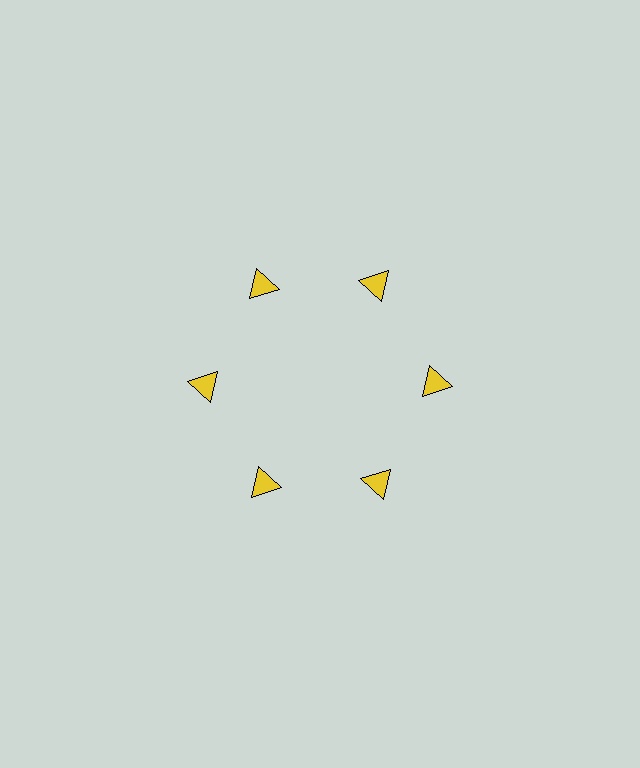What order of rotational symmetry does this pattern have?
This pattern has 6-fold rotational symmetry.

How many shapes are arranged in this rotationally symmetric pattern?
There are 6 shapes, arranged in 6 groups of 1.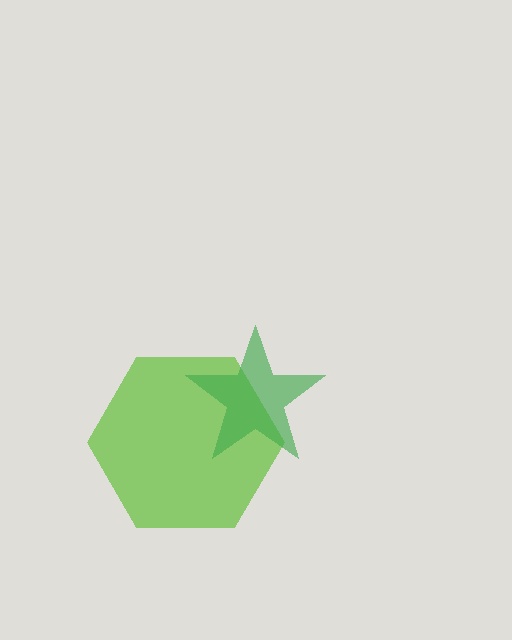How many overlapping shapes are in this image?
There are 2 overlapping shapes in the image.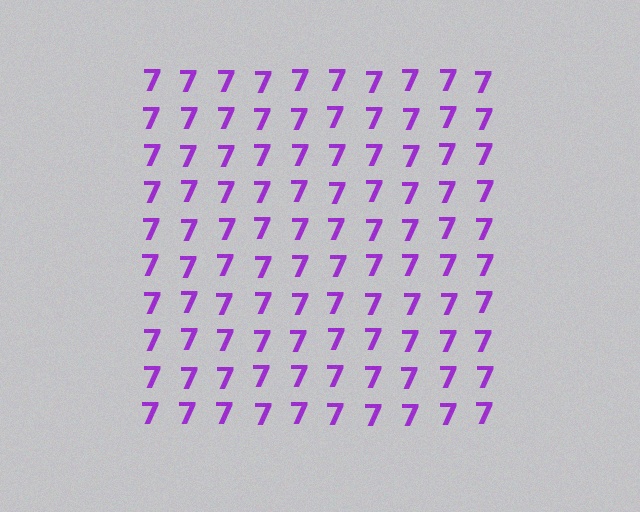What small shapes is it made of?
It is made of small digit 7's.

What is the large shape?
The large shape is a square.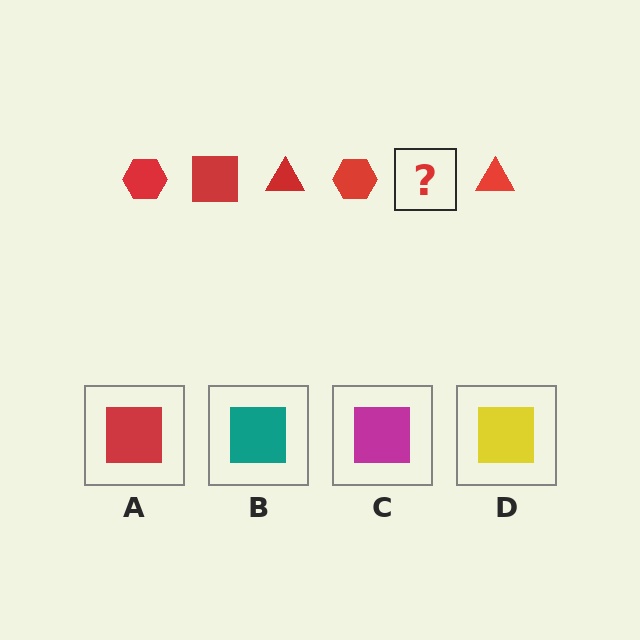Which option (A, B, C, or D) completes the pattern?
A.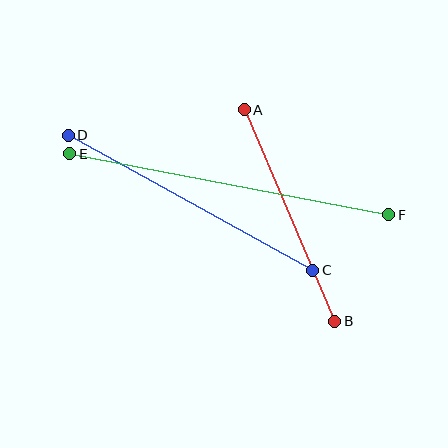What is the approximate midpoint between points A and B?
The midpoint is at approximately (289, 216) pixels.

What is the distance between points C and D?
The distance is approximately 279 pixels.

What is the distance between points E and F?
The distance is approximately 325 pixels.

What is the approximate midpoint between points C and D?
The midpoint is at approximately (190, 203) pixels.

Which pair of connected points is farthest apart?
Points E and F are farthest apart.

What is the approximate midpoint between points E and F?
The midpoint is at approximately (229, 184) pixels.